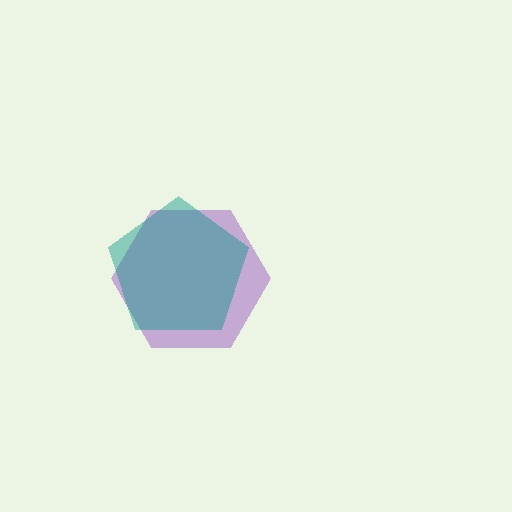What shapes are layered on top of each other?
The layered shapes are: a purple hexagon, a teal pentagon.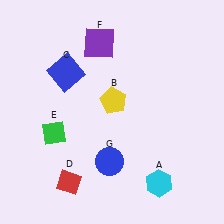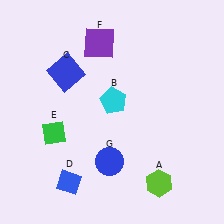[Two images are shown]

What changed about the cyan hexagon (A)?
In Image 1, A is cyan. In Image 2, it changed to lime.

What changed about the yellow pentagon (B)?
In Image 1, B is yellow. In Image 2, it changed to cyan.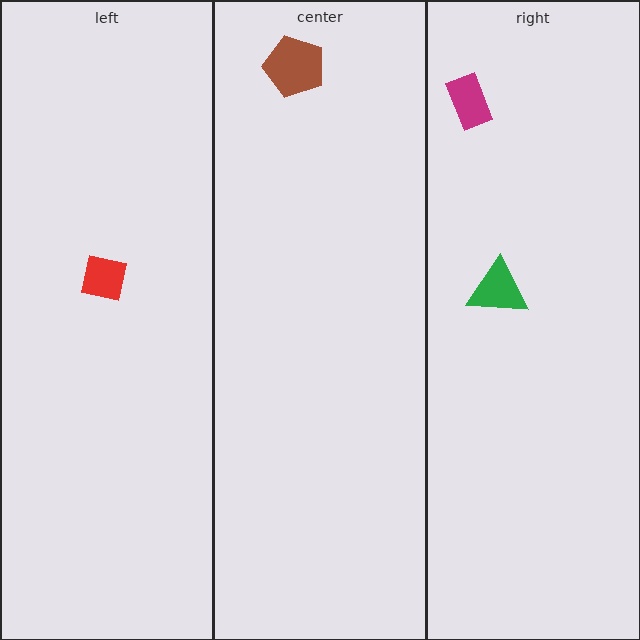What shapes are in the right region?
The green triangle, the magenta rectangle.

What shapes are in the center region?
The brown pentagon.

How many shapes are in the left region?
1.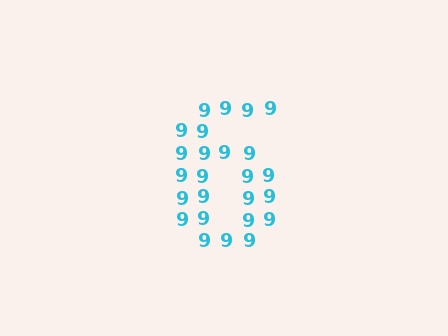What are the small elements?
The small elements are digit 9's.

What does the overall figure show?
The overall figure shows the digit 6.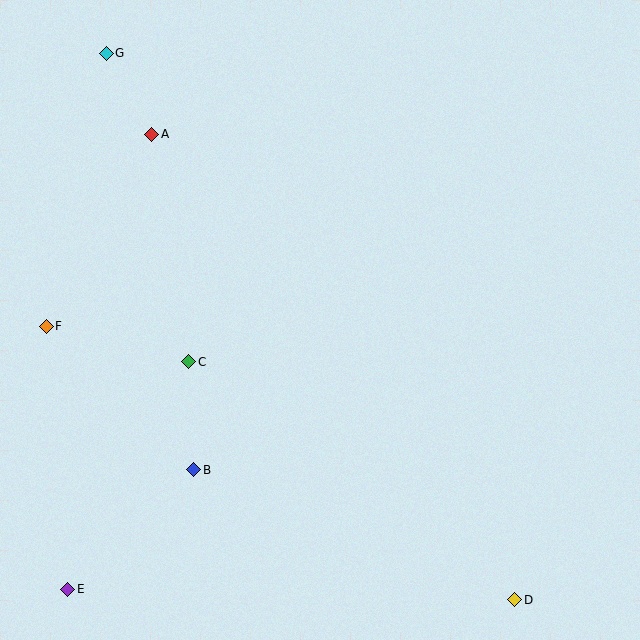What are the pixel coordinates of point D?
Point D is at (515, 600).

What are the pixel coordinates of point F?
Point F is at (46, 326).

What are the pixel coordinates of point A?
Point A is at (152, 134).